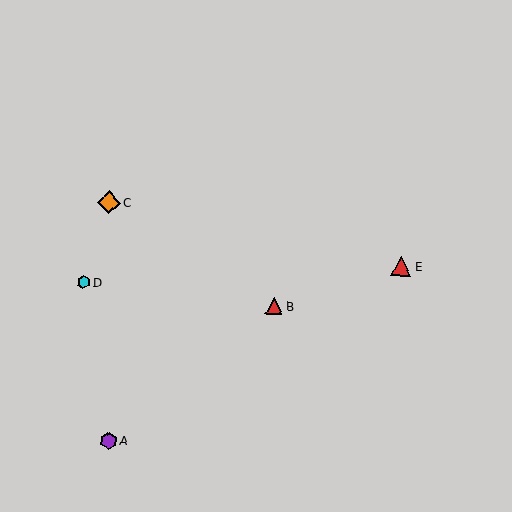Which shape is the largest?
The orange diamond (labeled C) is the largest.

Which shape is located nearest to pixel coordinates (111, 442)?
The purple hexagon (labeled A) at (109, 441) is nearest to that location.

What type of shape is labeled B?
Shape B is a red triangle.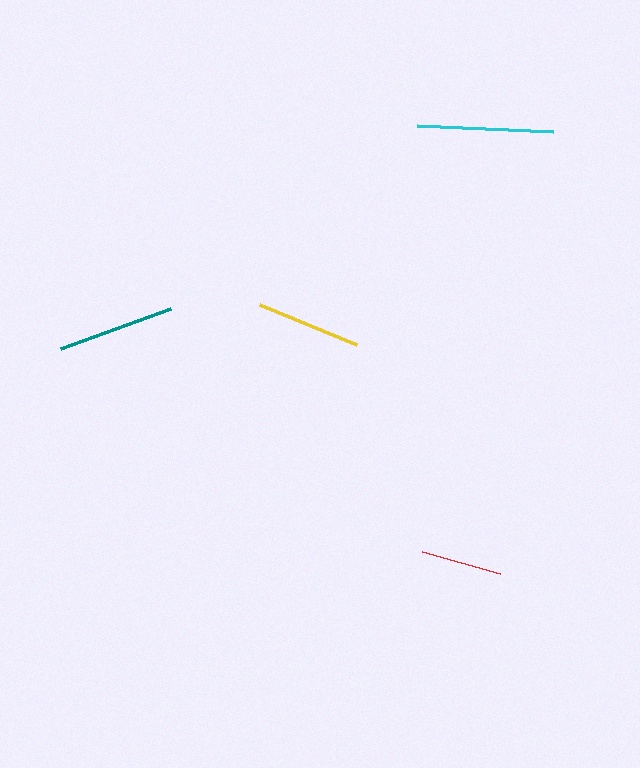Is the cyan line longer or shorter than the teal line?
The cyan line is longer than the teal line.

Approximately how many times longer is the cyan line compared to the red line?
The cyan line is approximately 1.7 times the length of the red line.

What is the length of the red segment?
The red segment is approximately 81 pixels long.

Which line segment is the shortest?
The red line is the shortest at approximately 81 pixels.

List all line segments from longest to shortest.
From longest to shortest: cyan, teal, yellow, red.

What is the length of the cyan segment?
The cyan segment is approximately 136 pixels long.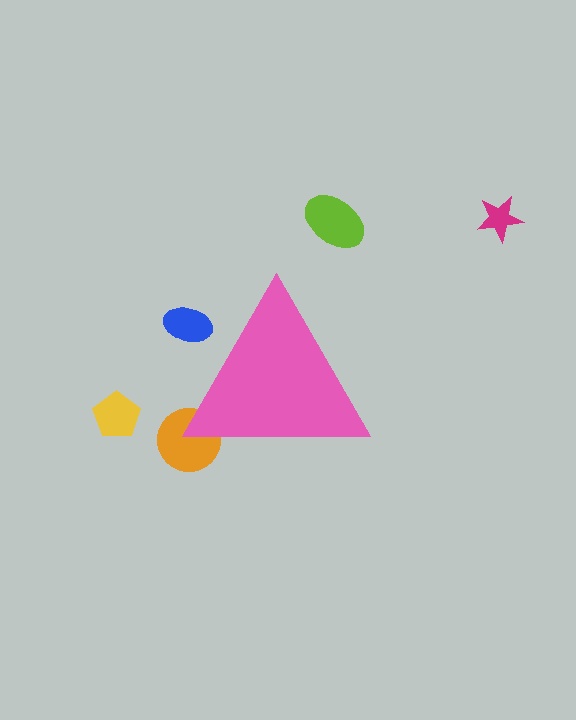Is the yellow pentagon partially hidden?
No, the yellow pentagon is fully visible.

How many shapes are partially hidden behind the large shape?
2 shapes are partially hidden.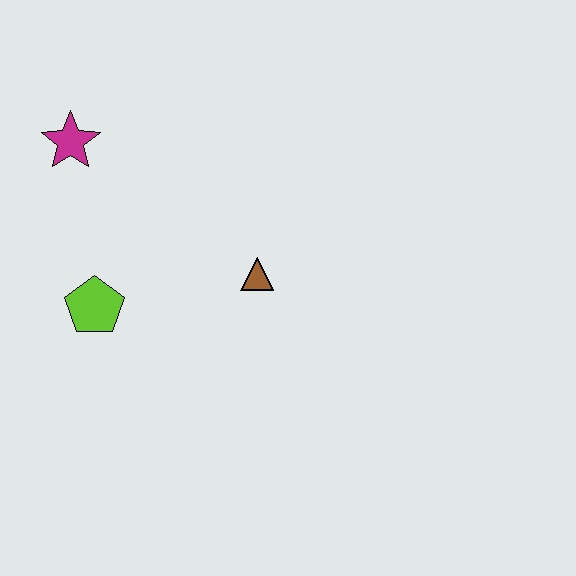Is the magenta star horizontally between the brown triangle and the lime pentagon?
No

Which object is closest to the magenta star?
The lime pentagon is closest to the magenta star.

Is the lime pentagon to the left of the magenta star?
No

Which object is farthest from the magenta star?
The brown triangle is farthest from the magenta star.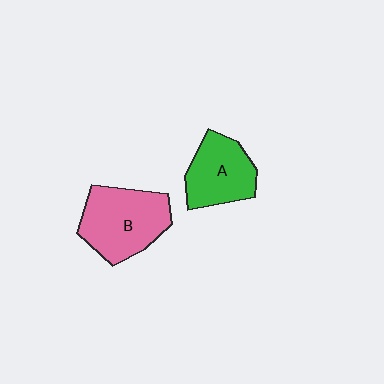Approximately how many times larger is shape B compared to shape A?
Approximately 1.3 times.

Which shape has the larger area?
Shape B (pink).